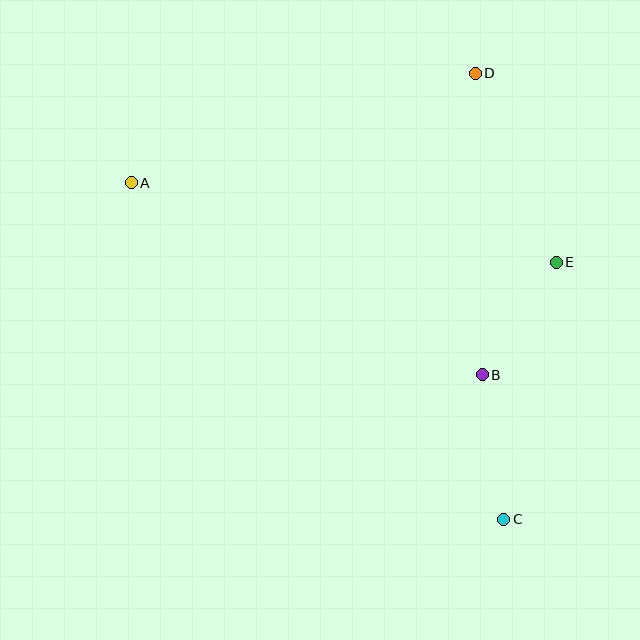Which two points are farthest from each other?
Points A and C are farthest from each other.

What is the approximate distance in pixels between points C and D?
The distance between C and D is approximately 447 pixels.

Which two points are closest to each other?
Points B and E are closest to each other.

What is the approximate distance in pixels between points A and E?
The distance between A and E is approximately 432 pixels.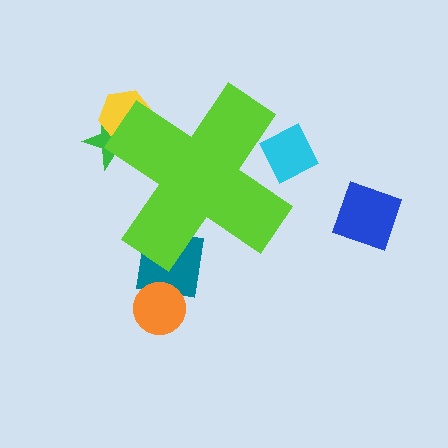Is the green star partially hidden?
Yes, the green star is partially hidden behind the lime cross.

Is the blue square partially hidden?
No, the blue square is fully visible.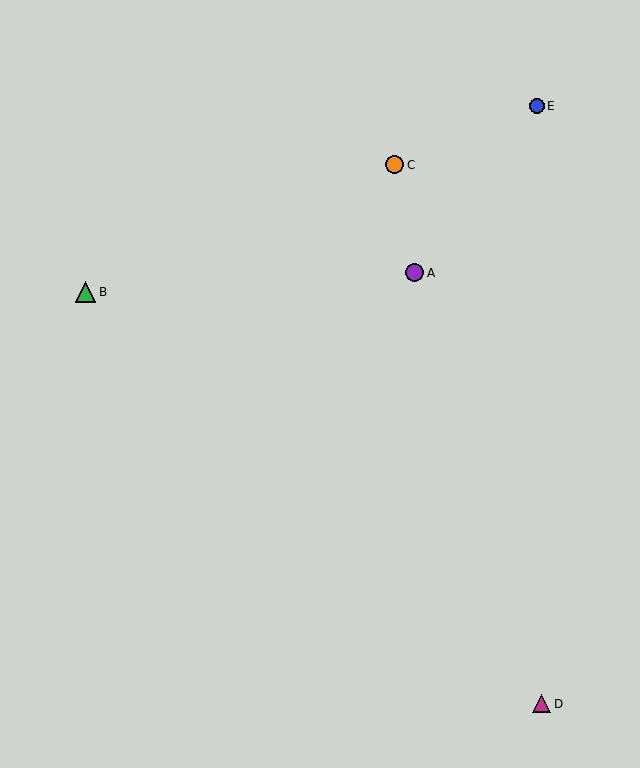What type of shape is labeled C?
Shape C is an orange circle.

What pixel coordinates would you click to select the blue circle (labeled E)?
Click at (537, 106) to select the blue circle E.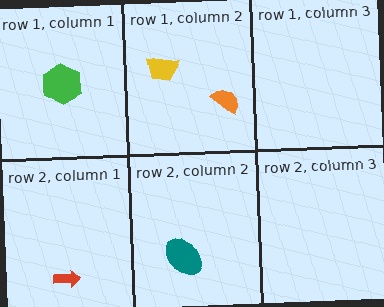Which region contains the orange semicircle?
The row 1, column 2 region.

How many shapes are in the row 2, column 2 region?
1.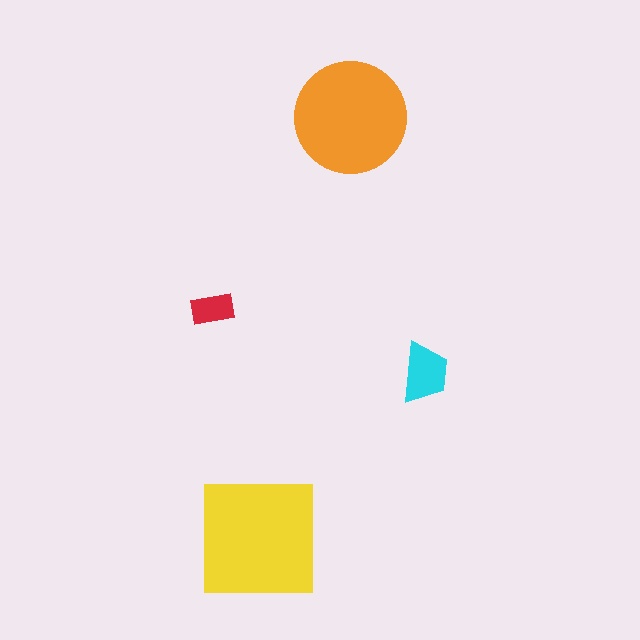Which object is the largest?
The yellow square.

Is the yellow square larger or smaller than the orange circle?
Larger.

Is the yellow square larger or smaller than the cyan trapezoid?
Larger.